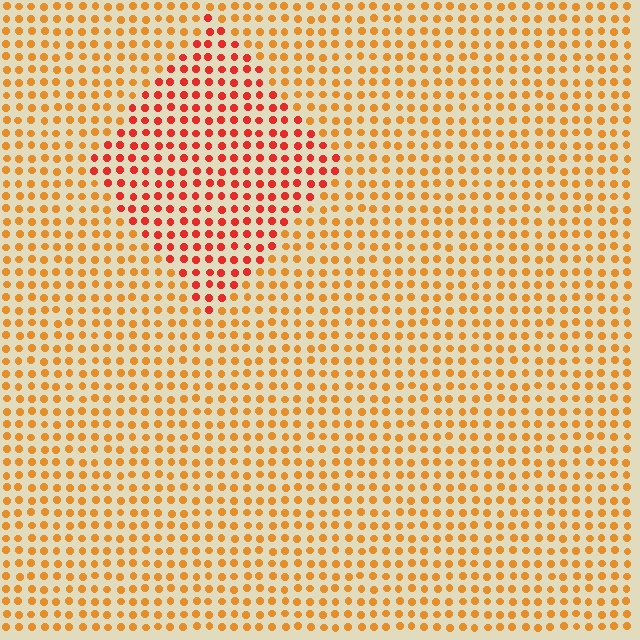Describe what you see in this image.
The image is filled with small orange elements in a uniform arrangement. A diamond-shaped region is visible where the elements are tinted to a slightly different hue, forming a subtle color boundary.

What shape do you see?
I see a diamond.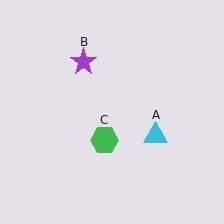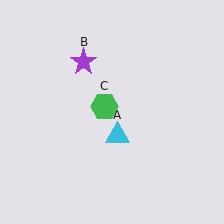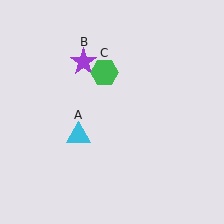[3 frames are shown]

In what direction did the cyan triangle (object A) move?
The cyan triangle (object A) moved left.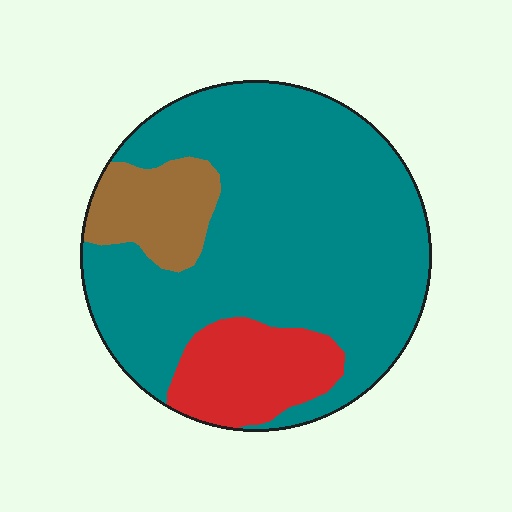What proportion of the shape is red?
Red covers about 15% of the shape.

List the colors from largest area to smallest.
From largest to smallest: teal, red, brown.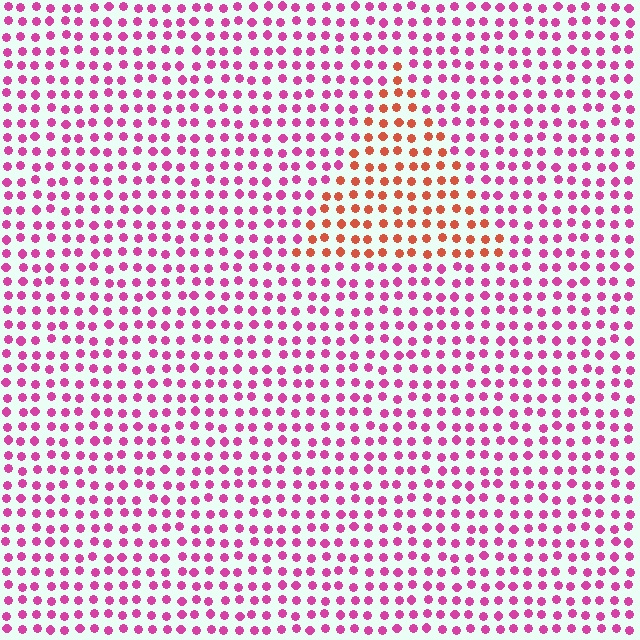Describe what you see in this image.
The image is filled with small magenta elements in a uniform arrangement. A triangle-shaped region is visible where the elements are tinted to a slightly different hue, forming a subtle color boundary.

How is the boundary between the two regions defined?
The boundary is defined purely by a slight shift in hue (about 49 degrees). Spacing, size, and orientation are identical on both sides.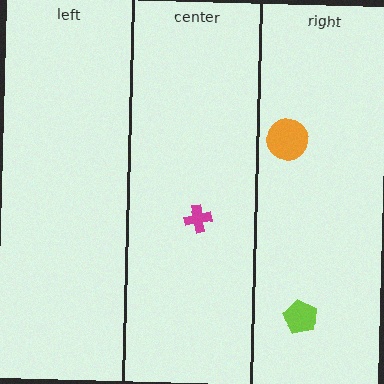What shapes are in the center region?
The magenta cross.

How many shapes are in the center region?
1.